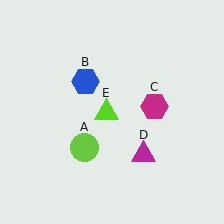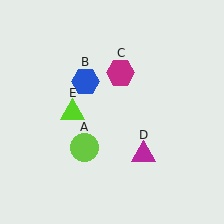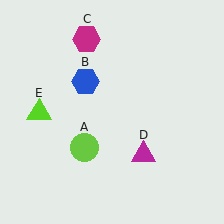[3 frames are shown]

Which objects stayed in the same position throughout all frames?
Lime circle (object A) and blue hexagon (object B) and magenta triangle (object D) remained stationary.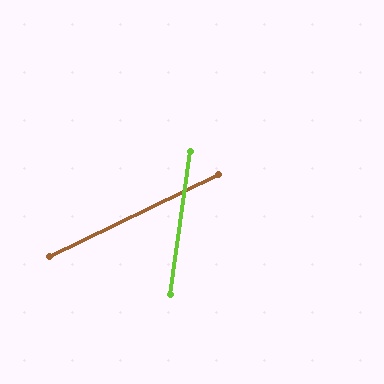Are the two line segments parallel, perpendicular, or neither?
Neither parallel nor perpendicular — they differ by about 56°.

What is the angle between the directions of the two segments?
Approximately 56 degrees.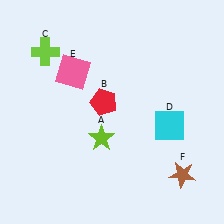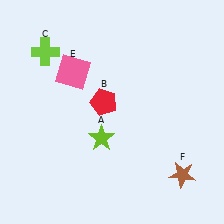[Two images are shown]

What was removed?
The cyan square (D) was removed in Image 2.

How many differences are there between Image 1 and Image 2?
There is 1 difference between the two images.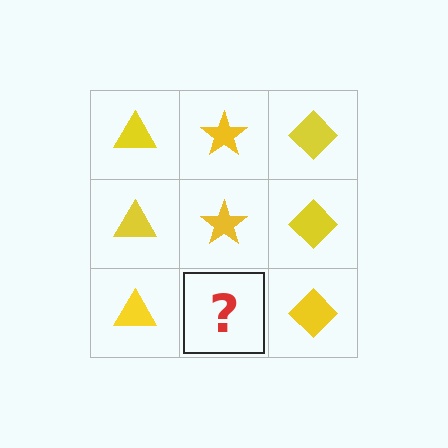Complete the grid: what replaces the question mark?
The question mark should be replaced with a yellow star.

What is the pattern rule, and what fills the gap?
The rule is that each column has a consistent shape. The gap should be filled with a yellow star.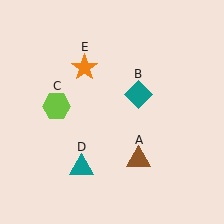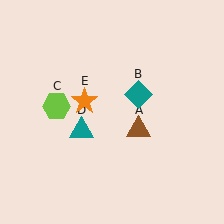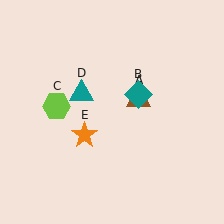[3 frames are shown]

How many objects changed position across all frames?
3 objects changed position: brown triangle (object A), teal triangle (object D), orange star (object E).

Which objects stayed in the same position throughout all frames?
Teal diamond (object B) and lime hexagon (object C) remained stationary.